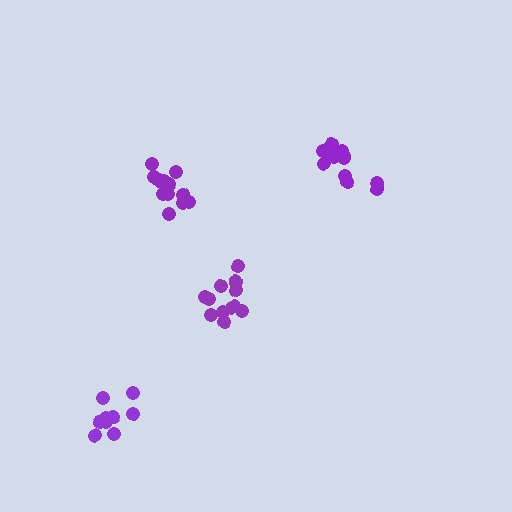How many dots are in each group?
Group 1: 12 dots, Group 2: 13 dots, Group 3: 13 dots, Group 4: 9 dots (47 total).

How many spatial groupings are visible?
There are 4 spatial groupings.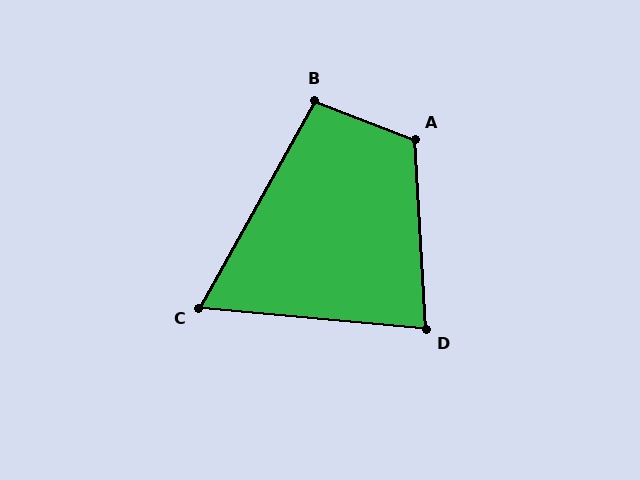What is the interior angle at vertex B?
Approximately 99 degrees (obtuse).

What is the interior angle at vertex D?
Approximately 81 degrees (acute).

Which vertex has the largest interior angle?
A, at approximately 114 degrees.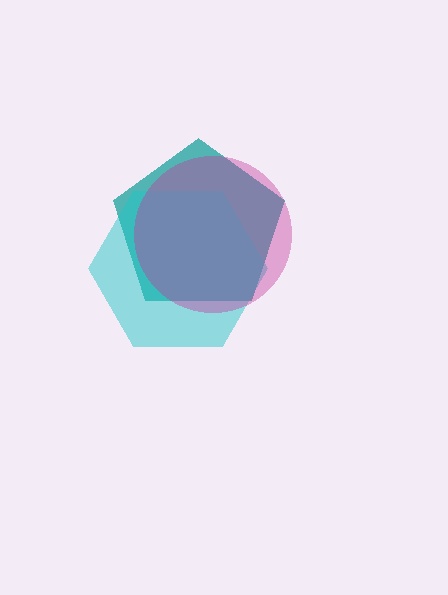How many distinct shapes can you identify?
There are 3 distinct shapes: a teal pentagon, a cyan hexagon, a magenta circle.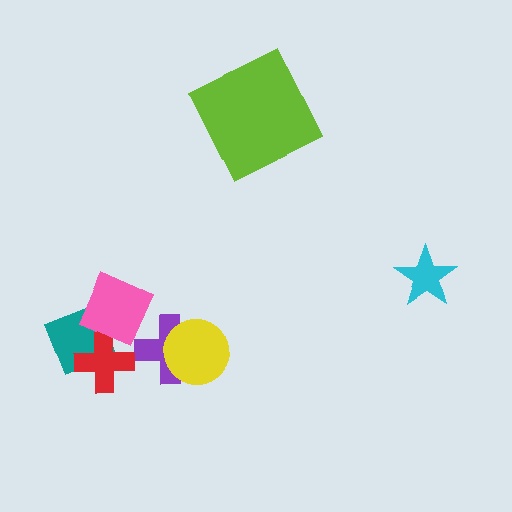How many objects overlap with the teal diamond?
2 objects overlap with the teal diamond.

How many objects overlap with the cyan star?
0 objects overlap with the cyan star.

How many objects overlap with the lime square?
0 objects overlap with the lime square.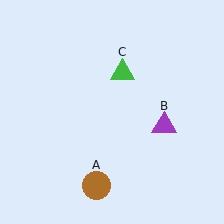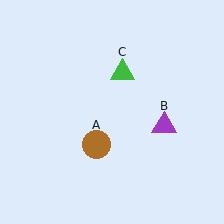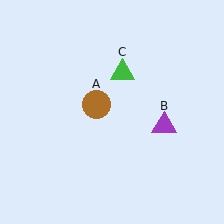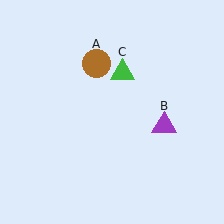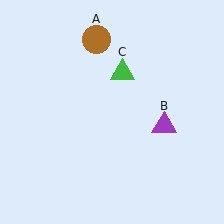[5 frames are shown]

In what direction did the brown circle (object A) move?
The brown circle (object A) moved up.